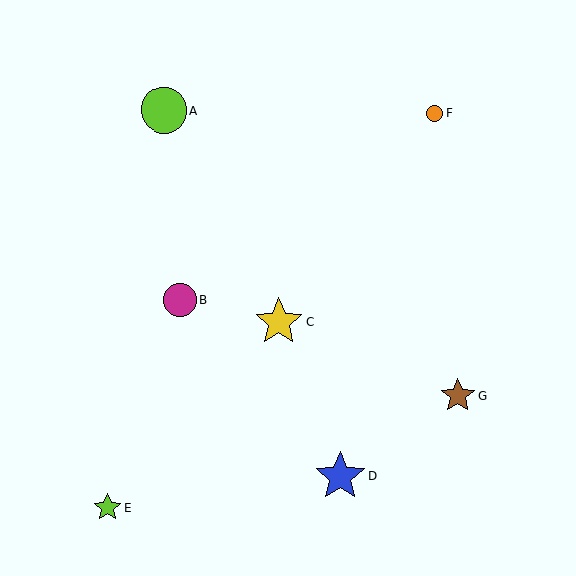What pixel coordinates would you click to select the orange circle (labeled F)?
Click at (434, 113) to select the orange circle F.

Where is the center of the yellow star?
The center of the yellow star is at (279, 322).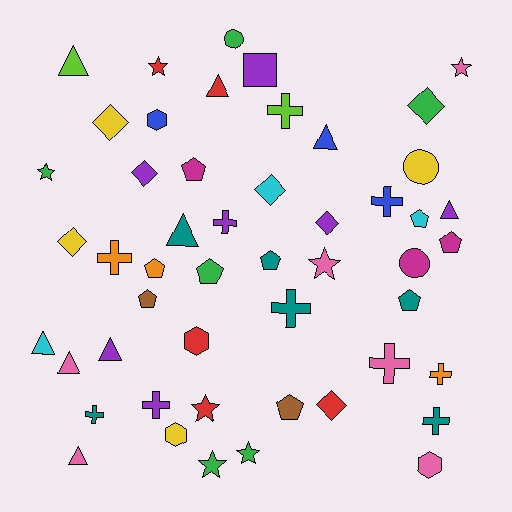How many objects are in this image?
There are 50 objects.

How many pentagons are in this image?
There are 9 pentagons.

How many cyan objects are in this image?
There are 3 cyan objects.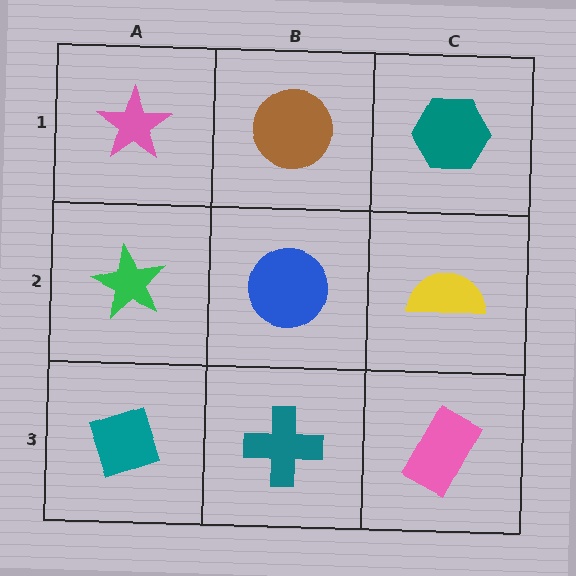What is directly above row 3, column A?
A green star.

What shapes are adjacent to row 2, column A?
A pink star (row 1, column A), a teal diamond (row 3, column A), a blue circle (row 2, column B).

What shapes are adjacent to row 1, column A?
A green star (row 2, column A), a brown circle (row 1, column B).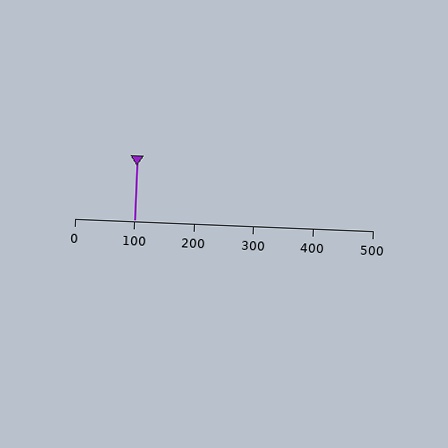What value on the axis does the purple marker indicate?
The marker indicates approximately 100.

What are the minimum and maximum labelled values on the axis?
The axis runs from 0 to 500.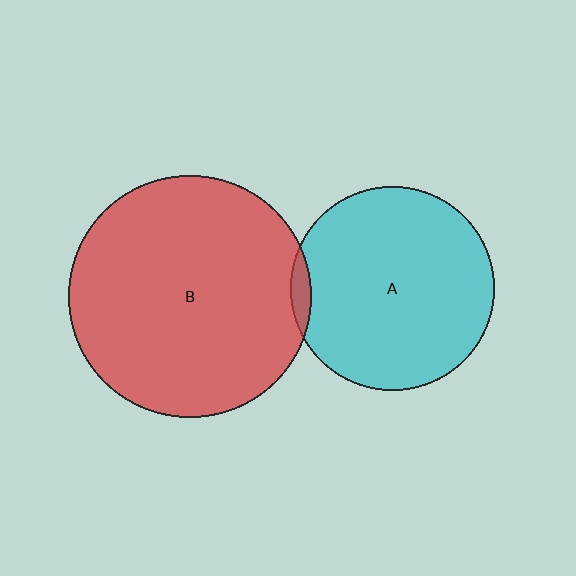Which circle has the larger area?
Circle B (red).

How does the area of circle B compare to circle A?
Approximately 1.4 times.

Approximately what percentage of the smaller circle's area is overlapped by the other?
Approximately 5%.